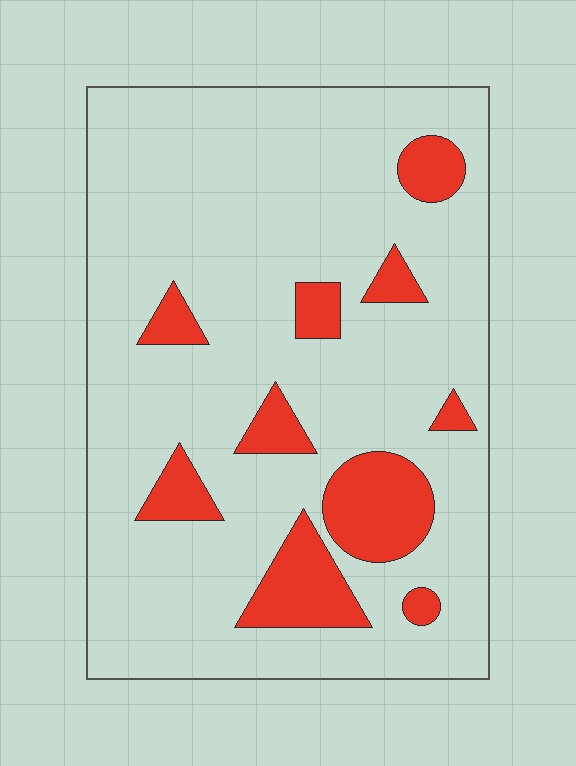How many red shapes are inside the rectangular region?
10.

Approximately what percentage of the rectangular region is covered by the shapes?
Approximately 15%.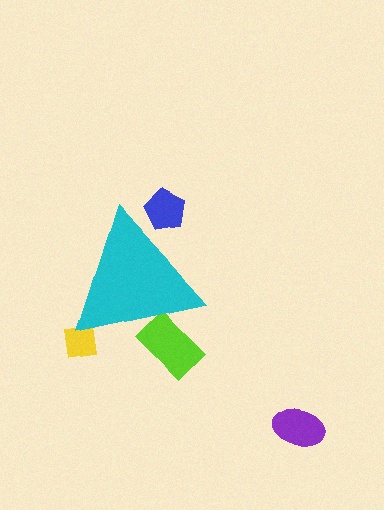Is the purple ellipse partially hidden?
No, the purple ellipse is fully visible.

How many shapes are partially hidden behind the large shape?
3 shapes are partially hidden.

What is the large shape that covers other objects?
A cyan triangle.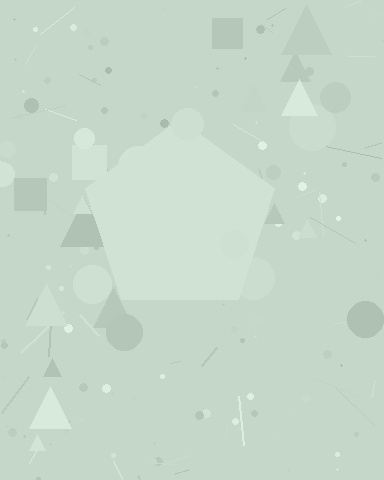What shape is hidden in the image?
A pentagon is hidden in the image.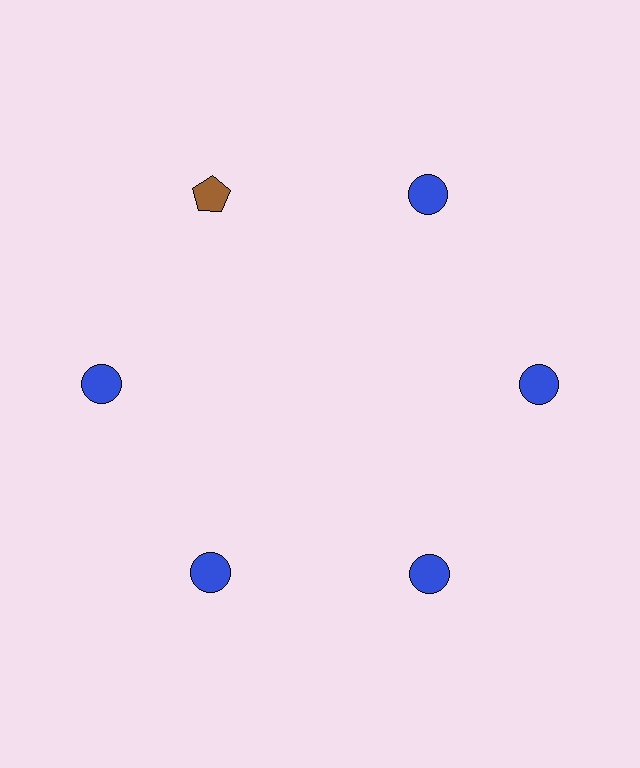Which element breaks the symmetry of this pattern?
The brown pentagon at roughly the 11 o'clock position breaks the symmetry. All other shapes are blue circles.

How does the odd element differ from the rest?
It differs in both color (brown instead of blue) and shape (pentagon instead of circle).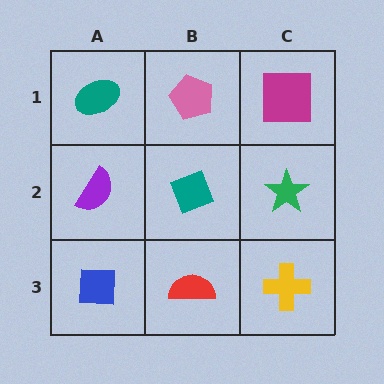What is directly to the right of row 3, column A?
A red semicircle.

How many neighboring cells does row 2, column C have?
3.